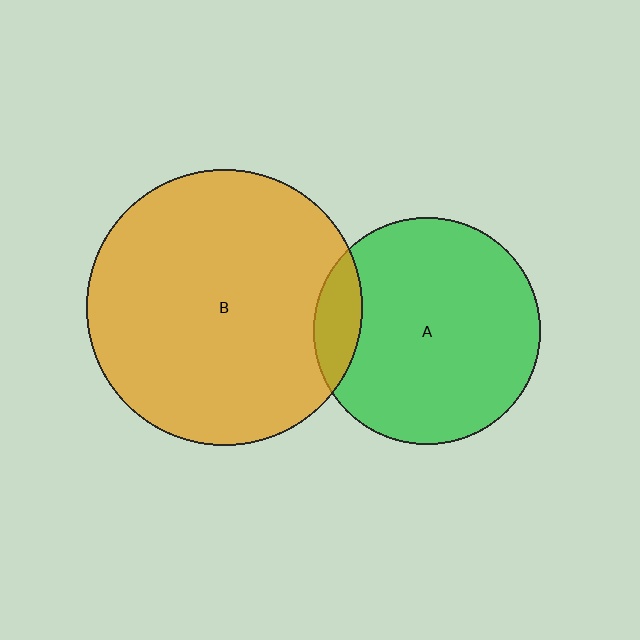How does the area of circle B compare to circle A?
Approximately 1.5 times.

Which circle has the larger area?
Circle B (orange).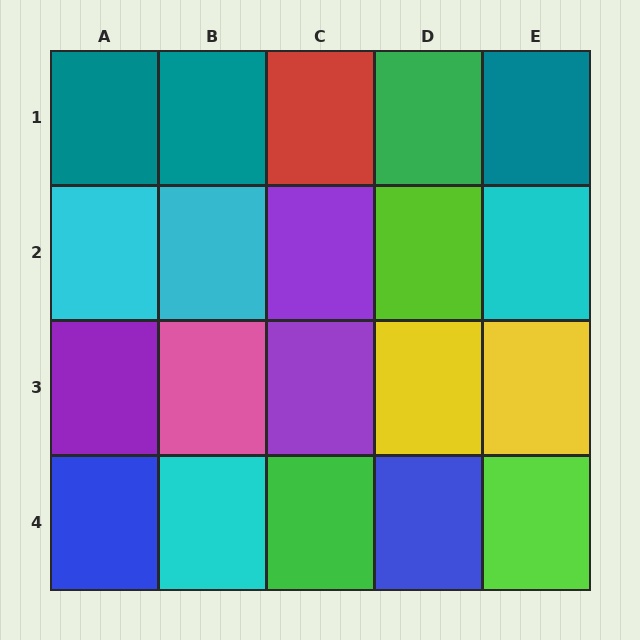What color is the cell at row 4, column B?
Cyan.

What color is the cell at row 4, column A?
Blue.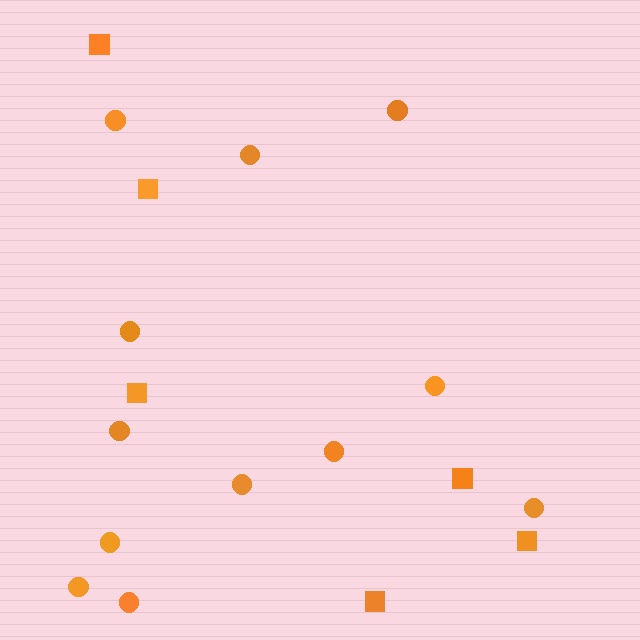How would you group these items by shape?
There are 2 groups: one group of circles (12) and one group of squares (6).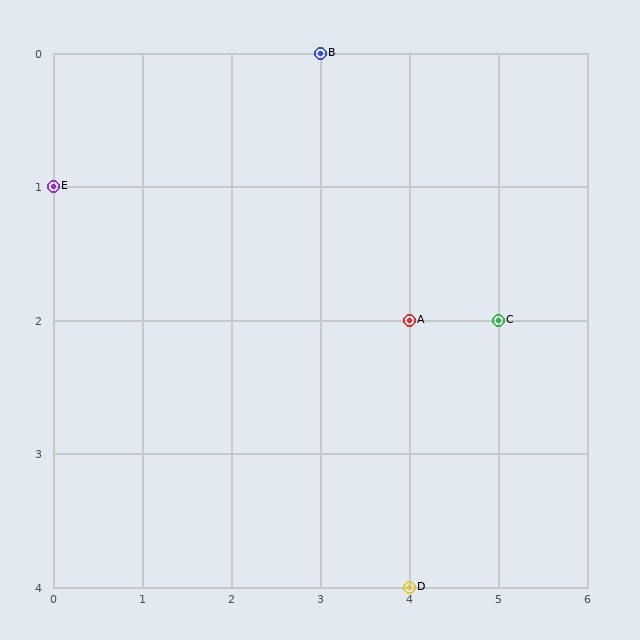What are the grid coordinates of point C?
Point C is at grid coordinates (5, 2).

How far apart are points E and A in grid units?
Points E and A are 4 columns and 1 row apart (about 4.1 grid units diagonally).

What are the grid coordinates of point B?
Point B is at grid coordinates (3, 0).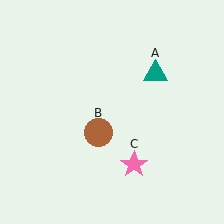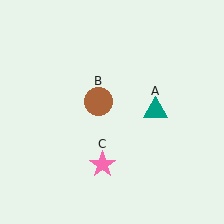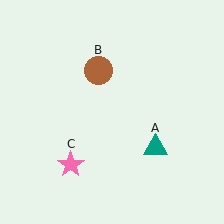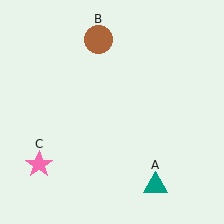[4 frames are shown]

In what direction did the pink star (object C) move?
The pink star (object C) moved left.